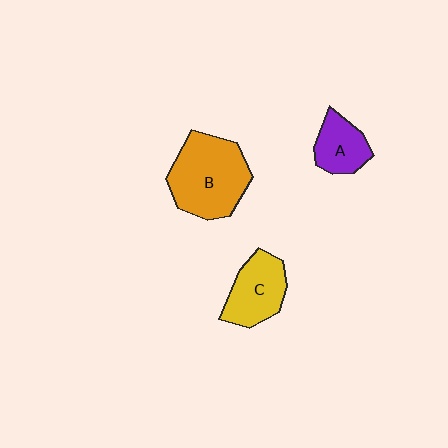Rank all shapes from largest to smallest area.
From largest to smallest: B (orange), C (yellow), A (purple).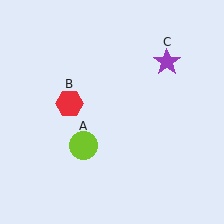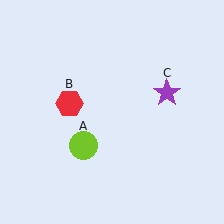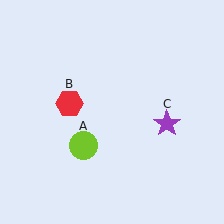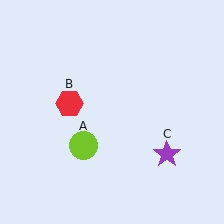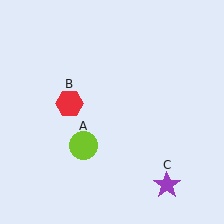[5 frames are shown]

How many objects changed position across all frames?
1 object changed position: purple star (object C).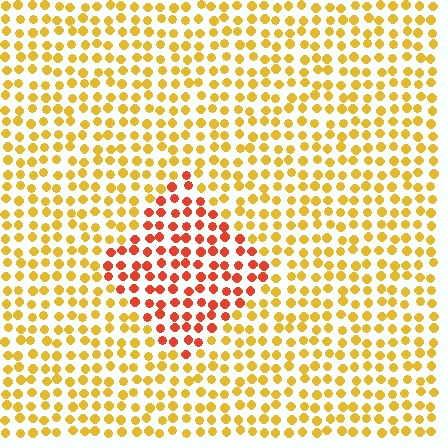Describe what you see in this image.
The image is filled with small yellow elements in a uniform arrangement. A diamond-shaped region is visible where the elements are tinted to a slightly different hue, forming a subtle color boundary.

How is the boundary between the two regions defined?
The boundary is defined purely by a slight shift in hue (about 40 degrees). Spacing, size, and orientation are identical on both sides.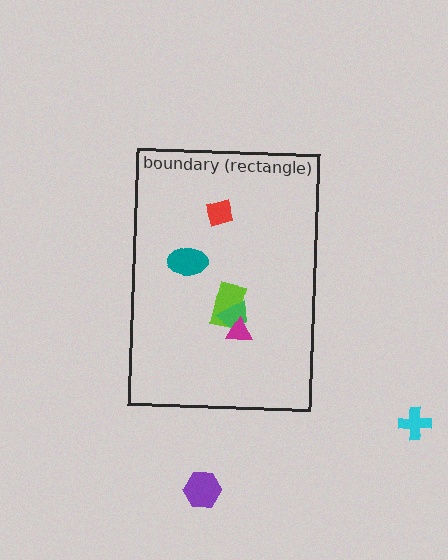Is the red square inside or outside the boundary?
Inside.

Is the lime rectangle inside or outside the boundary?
Inside.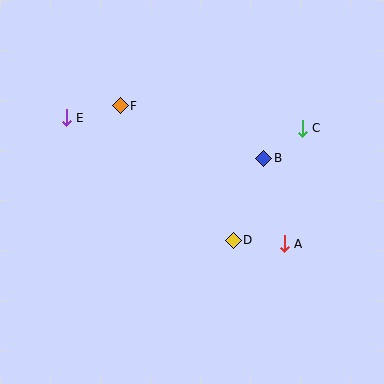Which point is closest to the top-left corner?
Point E is closest to the top-left corner.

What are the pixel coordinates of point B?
Point B is at (264, 158).